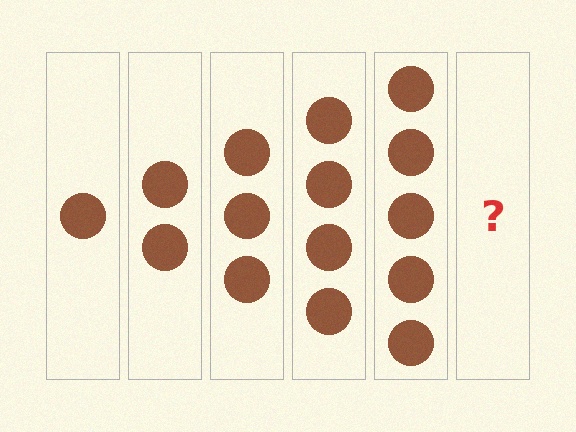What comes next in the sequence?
The next element should be 6 circles.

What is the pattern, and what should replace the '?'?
The pattern is that each step adds one more circle. The '?' should be 6 circles.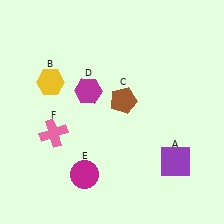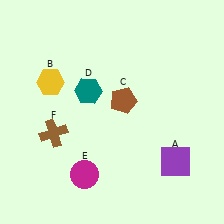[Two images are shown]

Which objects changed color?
D changed from magenta to teal. F changed from pink to brown.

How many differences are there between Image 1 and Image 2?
There are 2 differences between the two images.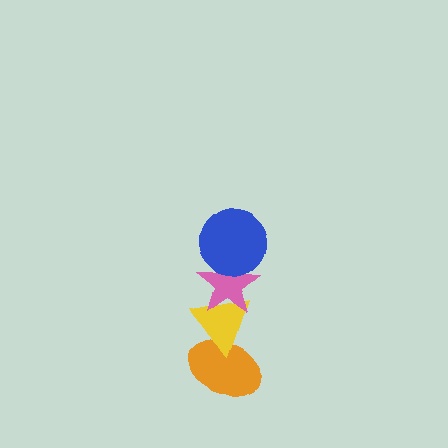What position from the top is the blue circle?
The blue circle is 1st from the top.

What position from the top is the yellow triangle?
The yellow triangle is 3rd from the top.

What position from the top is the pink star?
The pink star is 2nd from the top.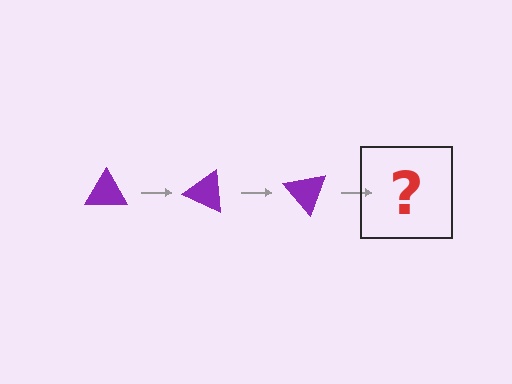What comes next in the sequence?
The next element should be a purple triangle rotated 75 degrees.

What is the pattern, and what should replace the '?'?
The pattern is that the triangle rotates 25 degrees each step. The '?' should be a purple triangle rotated 75 degrees.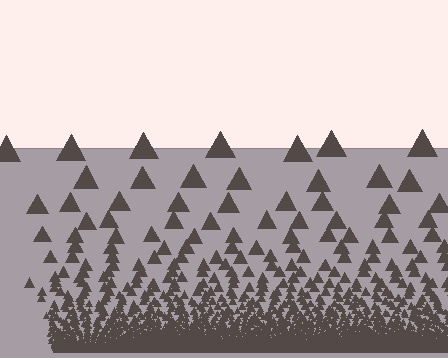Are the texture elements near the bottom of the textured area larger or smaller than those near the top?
Smaller. The gradient is inverted — elements near the bottom are smaller and denser.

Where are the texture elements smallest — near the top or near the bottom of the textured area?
Near the bottom.